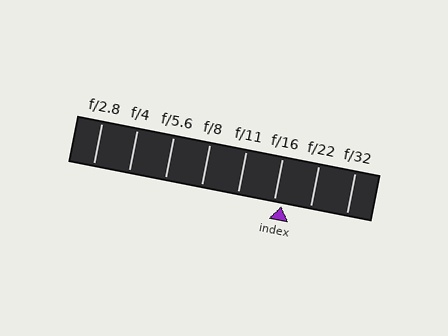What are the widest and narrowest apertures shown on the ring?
The widest aperture shown is f/2.8 and the narrowest is f/32.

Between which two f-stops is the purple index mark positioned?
The index mark is between f/16 and f/22.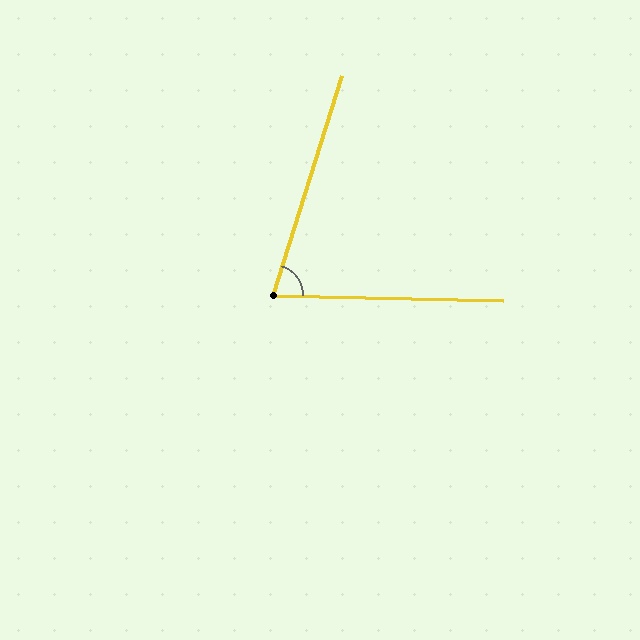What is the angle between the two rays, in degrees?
Approximately 74 degrees.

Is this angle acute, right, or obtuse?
It is acute.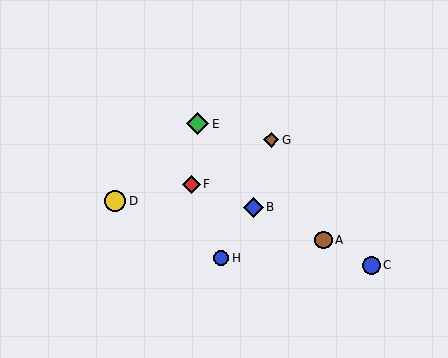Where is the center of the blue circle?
The center of the blue circle is at (221, 258).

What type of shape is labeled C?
Shape C is a blue circle.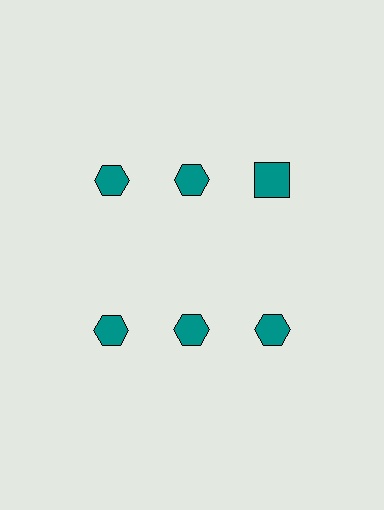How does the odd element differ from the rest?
It has a different shape: square instead of hexagon.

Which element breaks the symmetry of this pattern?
The teal square in the top row, center column breaks the symmetry. All other shapes are teal hexagons.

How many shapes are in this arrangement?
There are 6 shapes arranged in a grid pattern.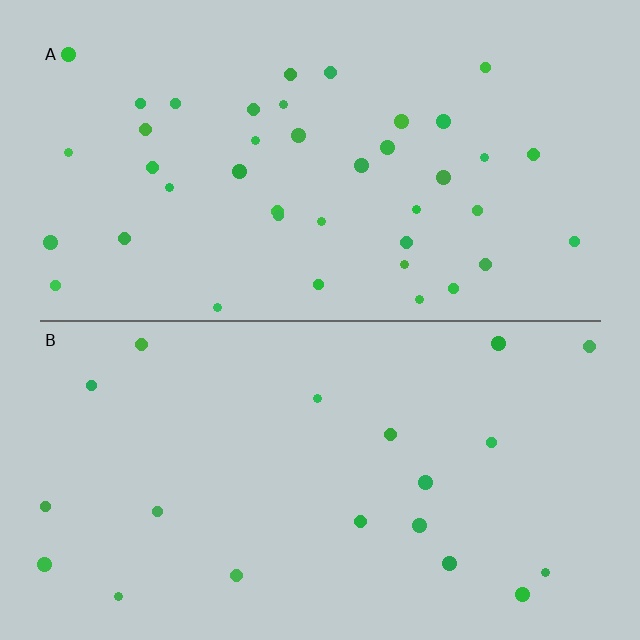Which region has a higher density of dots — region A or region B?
A (the top).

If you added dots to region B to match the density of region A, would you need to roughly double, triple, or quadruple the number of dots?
Approximately double.